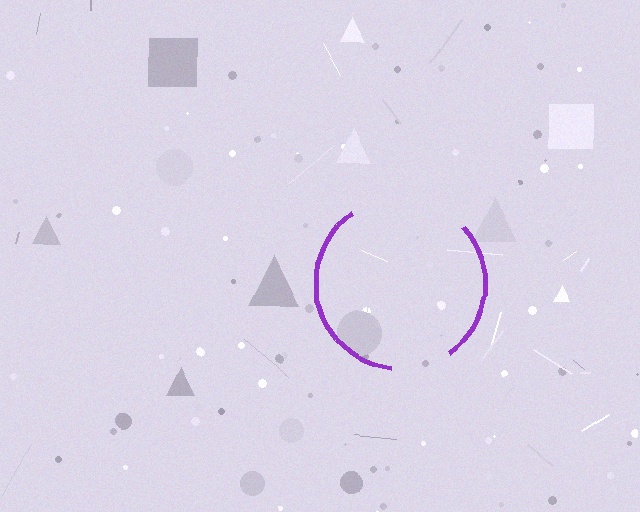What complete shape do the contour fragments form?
The contour fragments form a circle.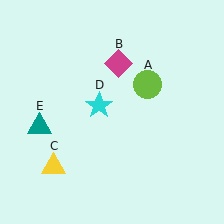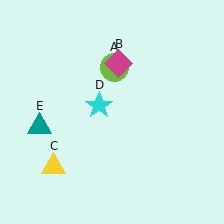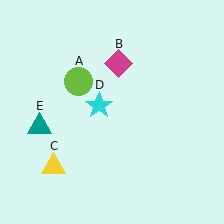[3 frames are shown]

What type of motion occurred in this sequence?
The lime circle (object A) rotated counterclockwise around the center of the scene.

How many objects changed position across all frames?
1 object changed position: lime circle (object A).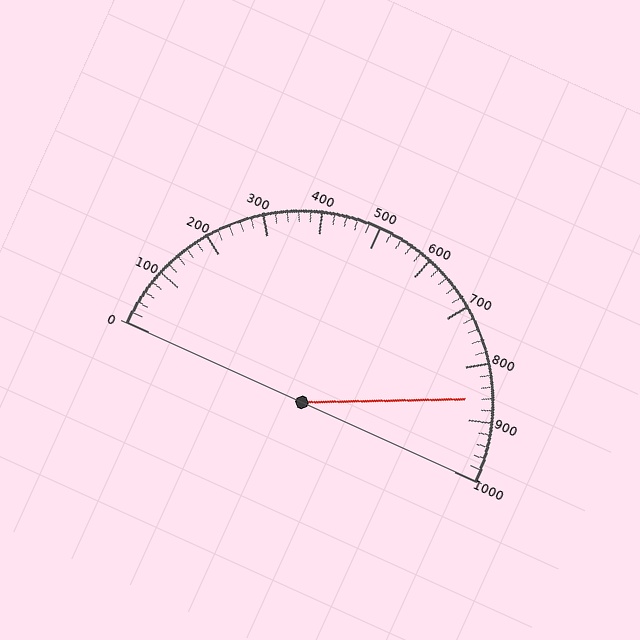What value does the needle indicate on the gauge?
The needle indicates approximately 860.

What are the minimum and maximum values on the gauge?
The gauge ranges from 0 to 1000.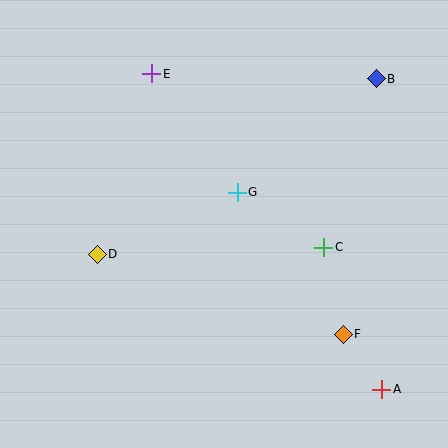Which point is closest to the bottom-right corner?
Point A is closest to the bottom-right corner.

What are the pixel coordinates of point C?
Point C is at (324, 247).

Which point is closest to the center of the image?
Point G at (237, 192) is closest to the center.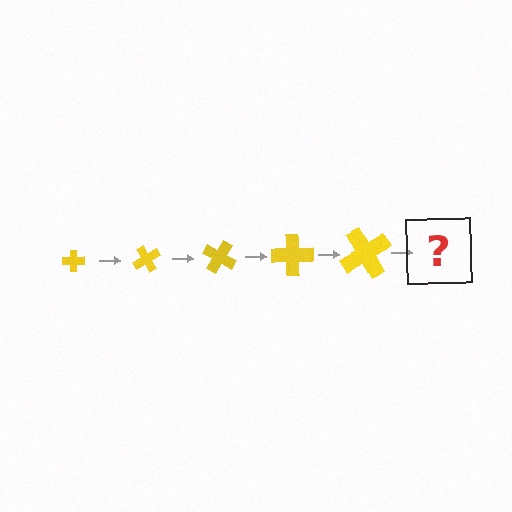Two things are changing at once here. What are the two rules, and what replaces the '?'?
The two rules are that the cross grows larger each step and it rotates 60 degrees each step. The '?' should be a cross, larger than the previous one and rotated 300 degrees from the start.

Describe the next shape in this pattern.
It should be a cross, larger than the previous one and rotated 300 degrees from the start.